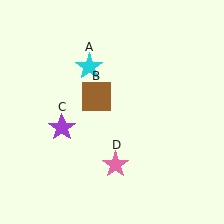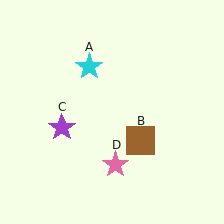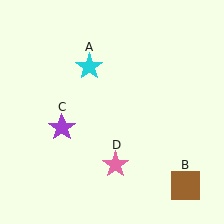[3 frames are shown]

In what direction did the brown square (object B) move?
The brown square (object B) moved down and to the right.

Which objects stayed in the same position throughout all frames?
Cyan star (object A) and purple star (object C) and pink star (object D) remained stationary.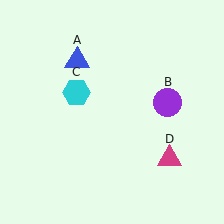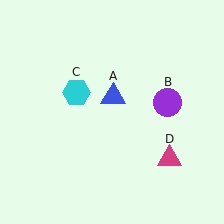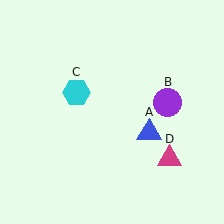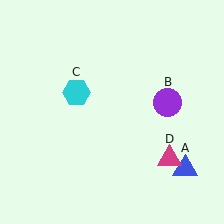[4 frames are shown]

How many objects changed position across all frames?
1 object changed position: blue triangle (object A).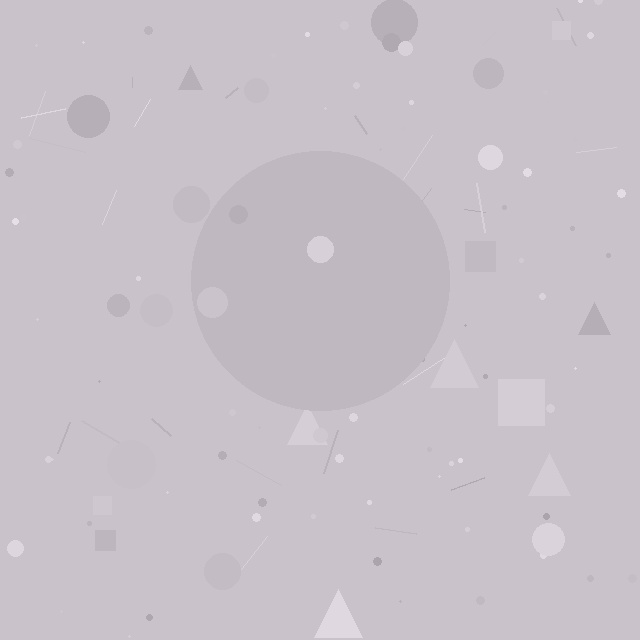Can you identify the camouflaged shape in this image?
The camouflaged shape is a circle.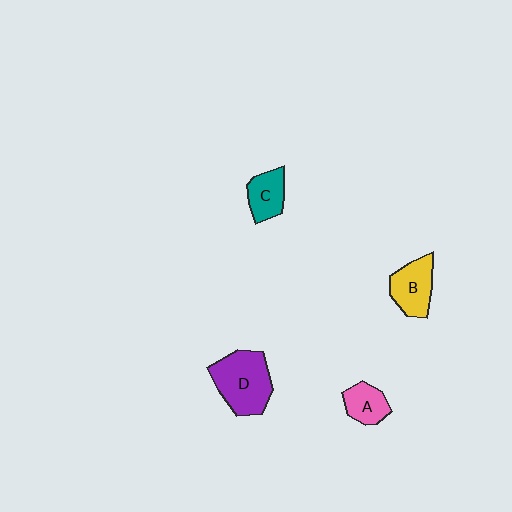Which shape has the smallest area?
Shape A (pink).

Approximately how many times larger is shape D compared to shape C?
Approximately 2.0 times.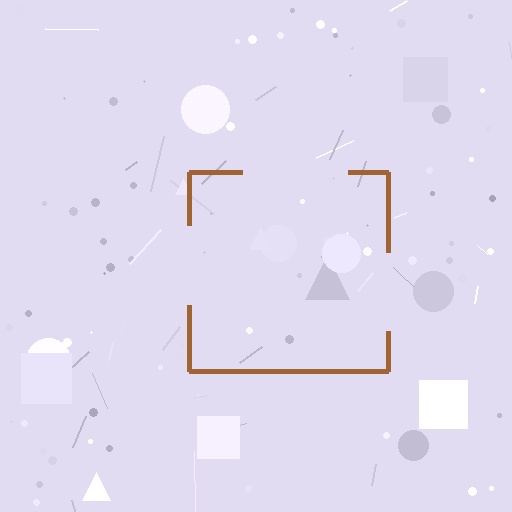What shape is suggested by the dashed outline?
The dashed outline suggests a square.